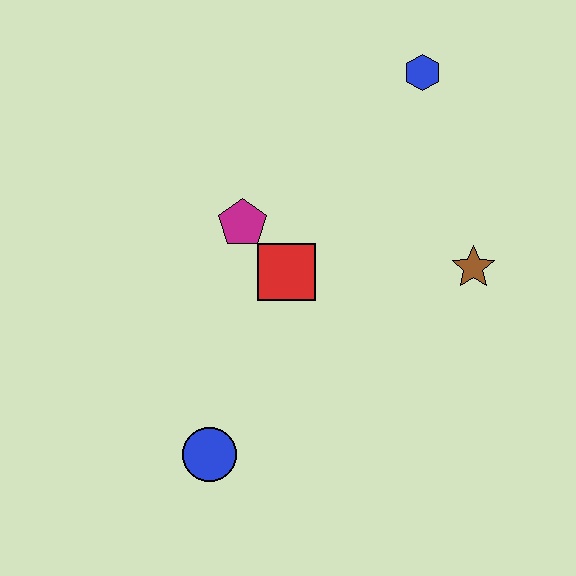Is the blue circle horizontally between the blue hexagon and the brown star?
No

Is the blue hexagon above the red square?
Yes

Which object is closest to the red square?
The magenta pentagon is closest to the red square.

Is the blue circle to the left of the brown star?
Yes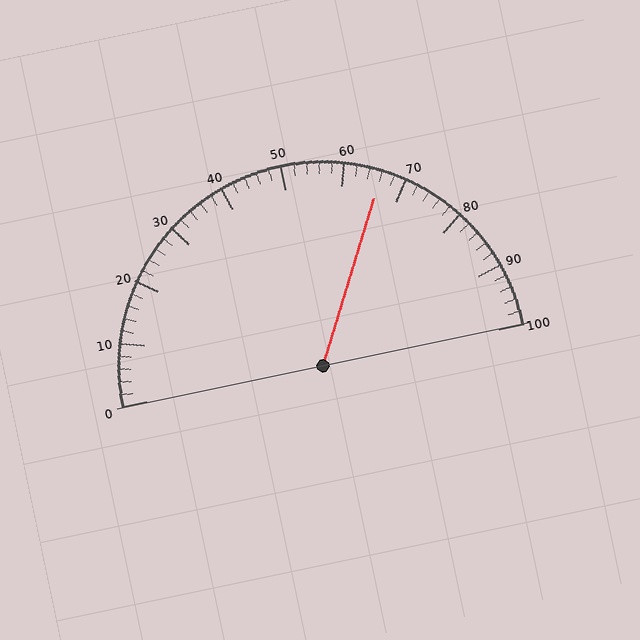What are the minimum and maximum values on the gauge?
The gauge ranges from 0 to 100.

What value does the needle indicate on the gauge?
The needle indicates approximately 66.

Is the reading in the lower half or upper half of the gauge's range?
The reading is in the upper half of the range (0 to 100).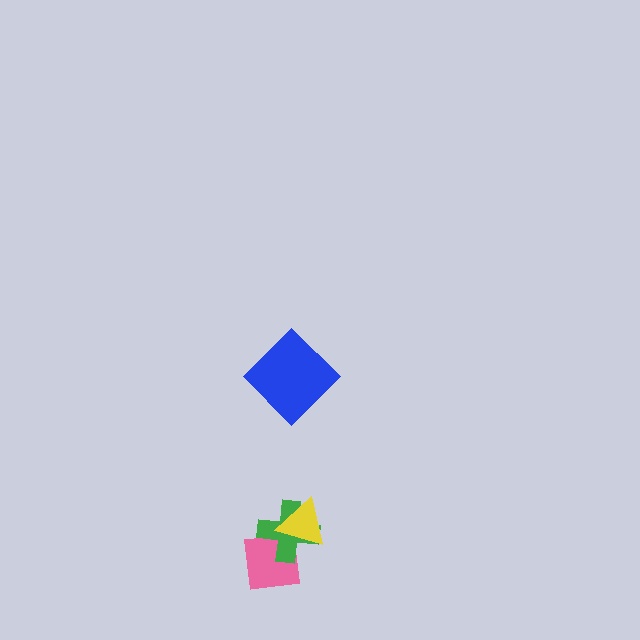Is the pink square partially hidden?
Yes, it is partially covered by another shape.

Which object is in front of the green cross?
The yellow triangle is in front of the green cross.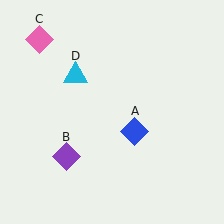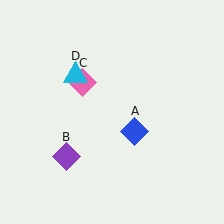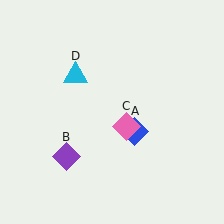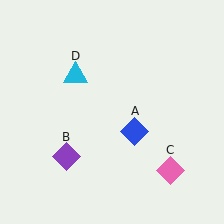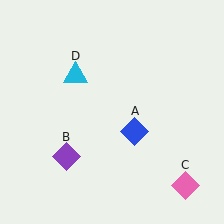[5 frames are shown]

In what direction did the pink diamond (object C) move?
The pink diamond (object C) moved down and to the right.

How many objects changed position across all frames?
1 object changed position: pink diamond (object C).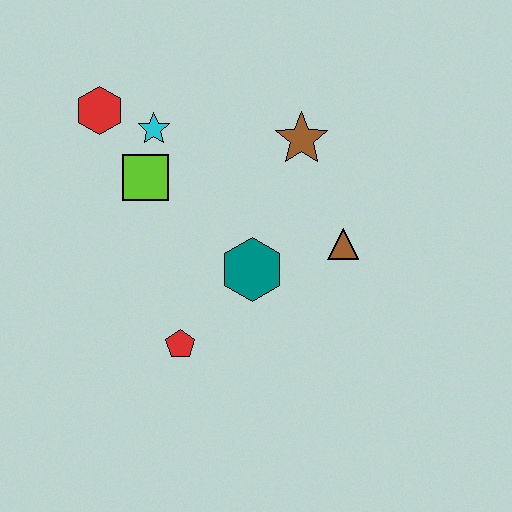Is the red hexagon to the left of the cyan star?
Yes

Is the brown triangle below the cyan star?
Yes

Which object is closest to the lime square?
The cyan star is closest to the lime square.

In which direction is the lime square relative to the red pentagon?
The lime square is above the red pentagon.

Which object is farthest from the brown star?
The red pentagon is farthest from the brown star.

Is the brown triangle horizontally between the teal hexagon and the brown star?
No